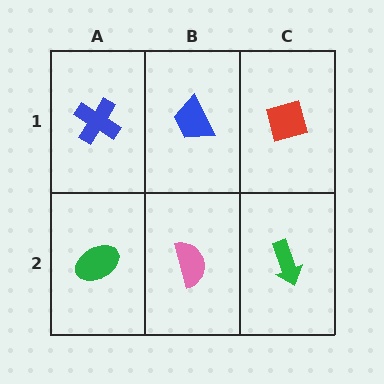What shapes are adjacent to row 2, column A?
A blue cross (row 1, column A), a pink semicircle (row 2, column B).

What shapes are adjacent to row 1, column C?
A green arrow (row 2, column C), a blue trapezoid (row 1, column B).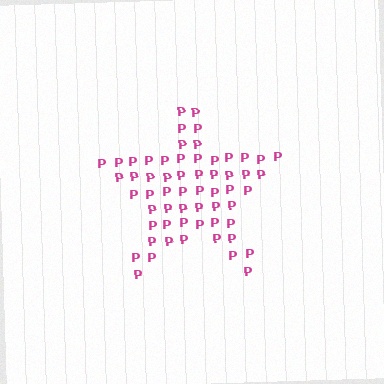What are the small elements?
The small elements are letter P's.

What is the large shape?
The large shape is a star.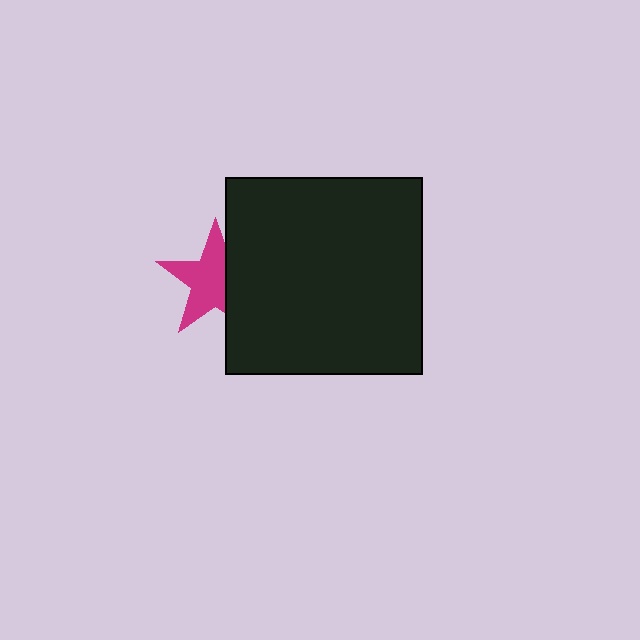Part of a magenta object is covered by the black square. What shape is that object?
It is a star.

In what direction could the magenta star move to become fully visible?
The magenta star could move left. That would shift it out from behind the black square entirely.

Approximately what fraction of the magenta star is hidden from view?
Roughly 34% of the magenta star is hidden behind the black square.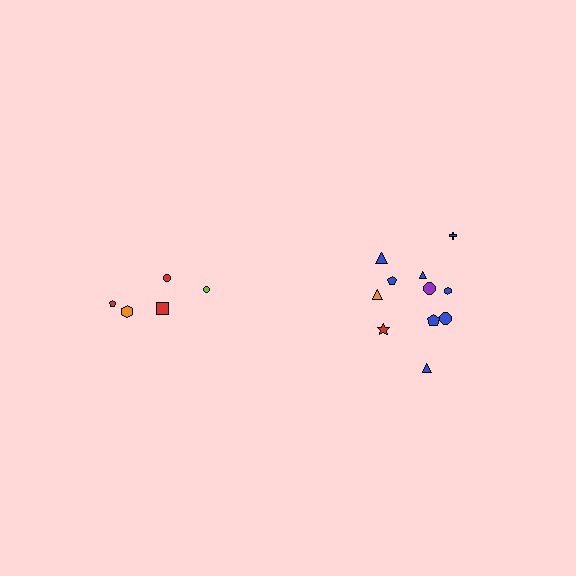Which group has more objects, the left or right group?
The right group.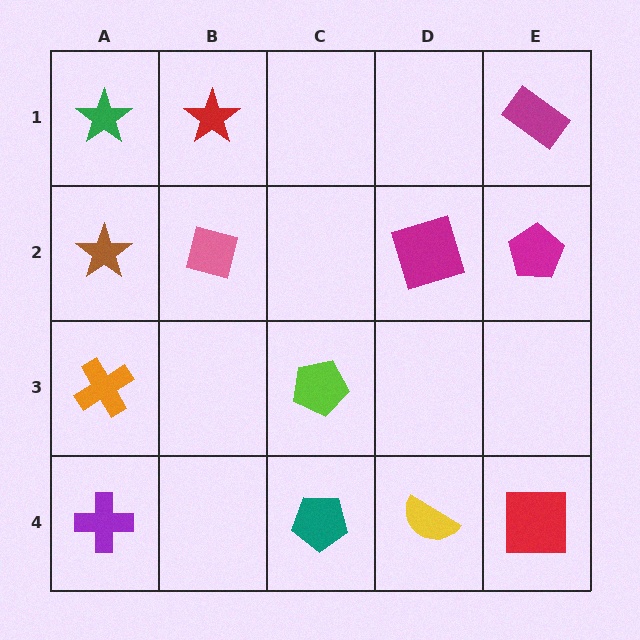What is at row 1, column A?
A green star.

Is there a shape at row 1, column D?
No, that cell is empty.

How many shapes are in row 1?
3 shapes.